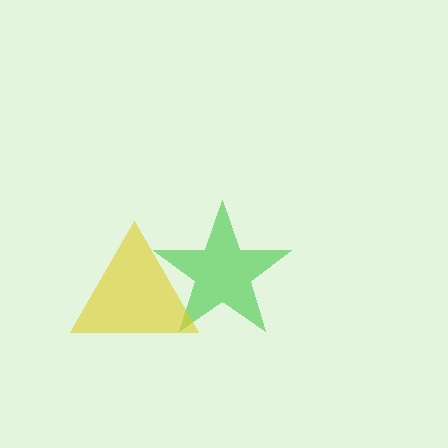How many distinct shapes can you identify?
There are 2 distinct shapes: a green star, a yellow triangle.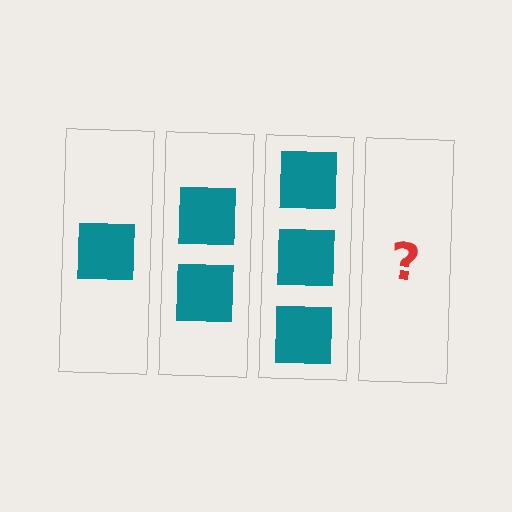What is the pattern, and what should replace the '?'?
The pattern is that each step adds one more square. The '?' should be 4 squares.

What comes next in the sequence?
The next element should be 4 squares.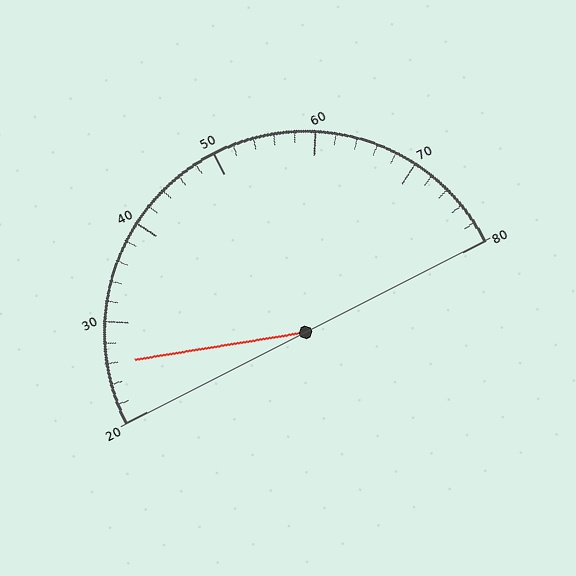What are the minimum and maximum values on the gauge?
The gauge ranges from 20 to 80.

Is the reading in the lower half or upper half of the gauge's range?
The reading is in the lower half of the range (20 to 80).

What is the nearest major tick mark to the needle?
The nearest major tick mark is 30.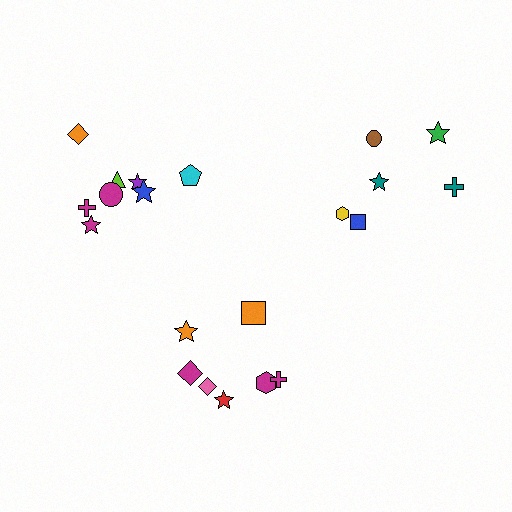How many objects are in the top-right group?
There are 6 objects.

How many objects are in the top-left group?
There are 8 objects.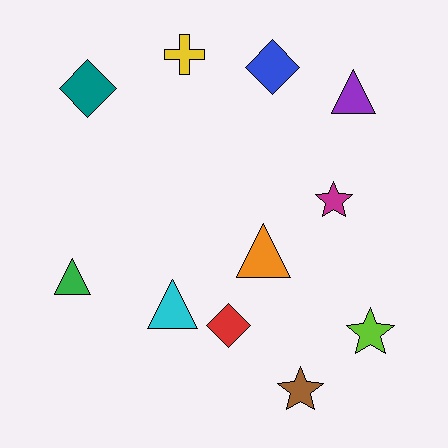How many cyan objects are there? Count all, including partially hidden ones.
There is 1 cyan object.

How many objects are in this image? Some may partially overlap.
There are 11 objects.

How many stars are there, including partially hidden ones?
There are 3 stars.